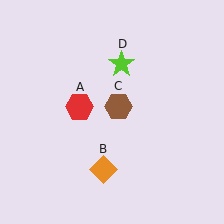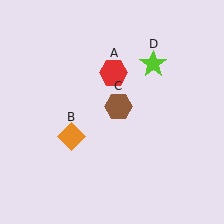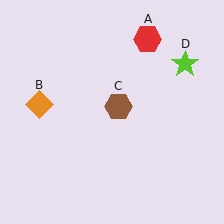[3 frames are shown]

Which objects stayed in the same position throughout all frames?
Brown hexagon (object C) remained stationary.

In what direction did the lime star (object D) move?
The lime star (object D) moved right.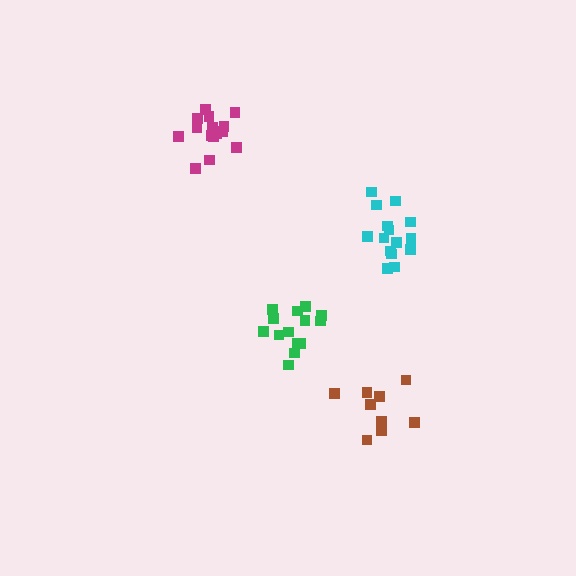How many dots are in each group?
Group 1: 9 dots, Group 2: 14 dots, Group 3: 15 dots, Group 4: 15 dots (53 total).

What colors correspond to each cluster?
The clusters are colored: brown, green, magenta, cyan.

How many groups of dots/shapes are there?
There are 4 groups.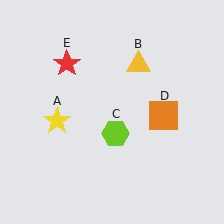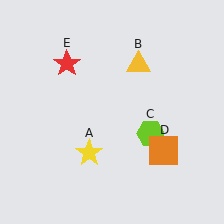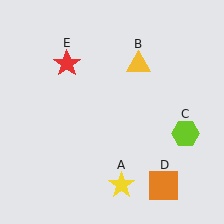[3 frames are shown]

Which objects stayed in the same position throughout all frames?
Yellow triangle (object B) and red star (object E) remained stationary.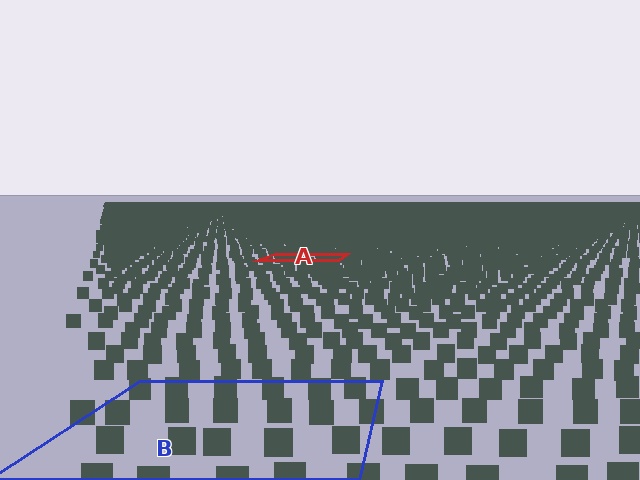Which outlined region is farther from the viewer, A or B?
Region A is farther from the viewer — the texture elements inside it appear smaller and more densely packed.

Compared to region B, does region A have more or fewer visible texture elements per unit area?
Region A has more texture elements per unit area — they are packed more densely because it is farther away.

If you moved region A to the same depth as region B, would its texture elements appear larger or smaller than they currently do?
They would appear larger. At a closer depth, the same texture elements are projected at a bigger on-screen size.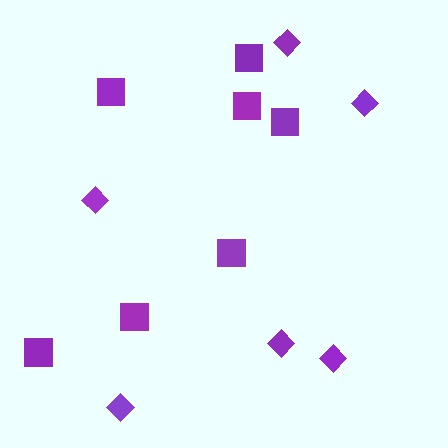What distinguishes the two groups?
There are 2 groups: one group of squares (7) and one group of diamonds (6).